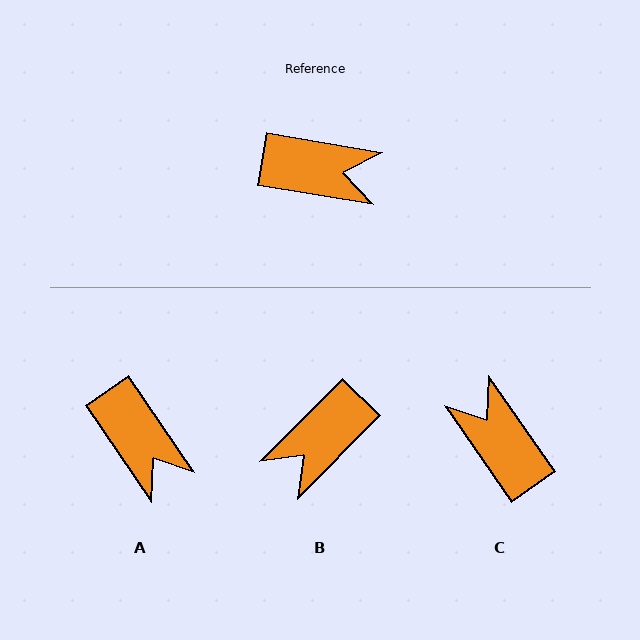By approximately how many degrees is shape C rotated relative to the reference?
Approximately 134 degrees counter-clockwise.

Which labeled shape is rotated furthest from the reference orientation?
C, about 134 degrees away.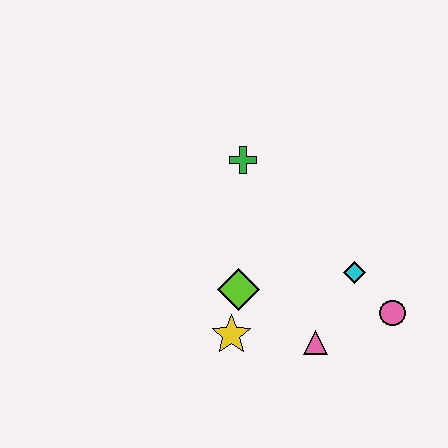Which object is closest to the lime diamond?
The yellow star is closest to the lime diamond.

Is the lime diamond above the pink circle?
Yes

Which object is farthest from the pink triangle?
The green cross is farthest from the pink triangle.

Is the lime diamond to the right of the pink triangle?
No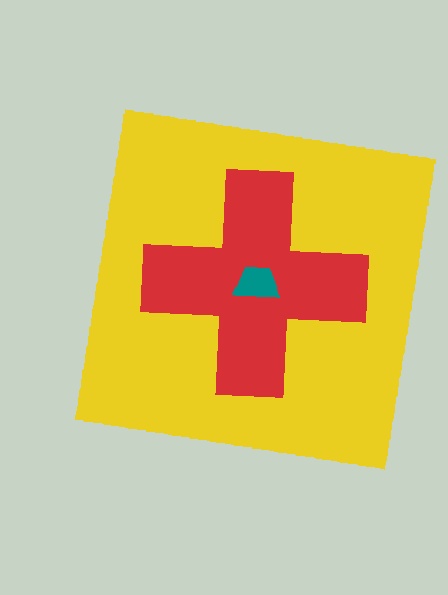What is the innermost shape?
The teal trapezoid.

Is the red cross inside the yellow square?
Yes.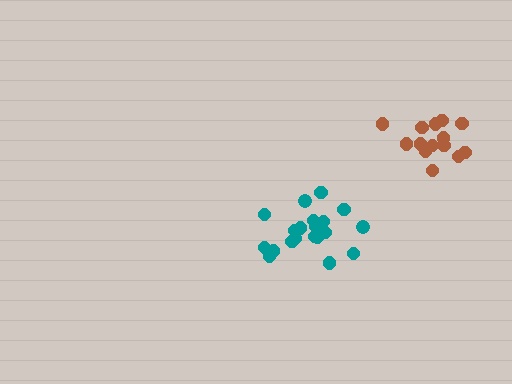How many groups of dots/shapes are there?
There are 2 groups.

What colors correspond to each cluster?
The clusters are colored: brown, teal.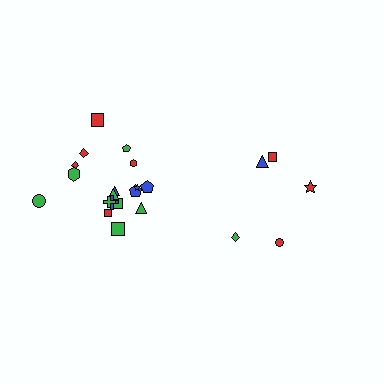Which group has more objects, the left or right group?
The left group.